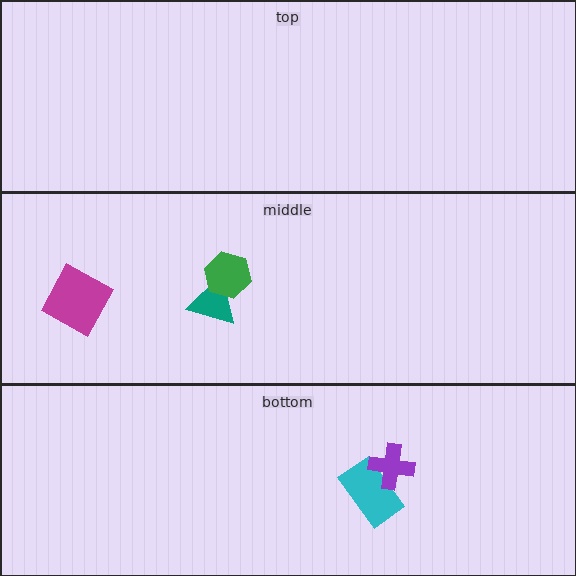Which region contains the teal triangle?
The middle region.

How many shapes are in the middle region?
3.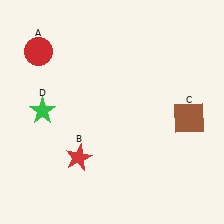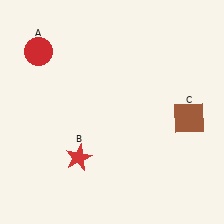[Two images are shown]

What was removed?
The green star (D) was removed in Image 2.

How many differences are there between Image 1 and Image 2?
There is 1 difference between the two images.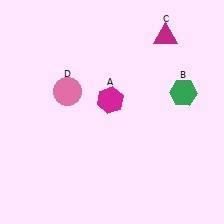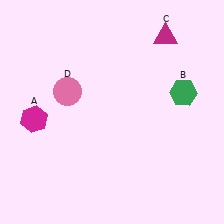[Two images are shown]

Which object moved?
The magenta hexagon (A) moved left.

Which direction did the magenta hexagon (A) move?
The magenta hexagon (A) moved left.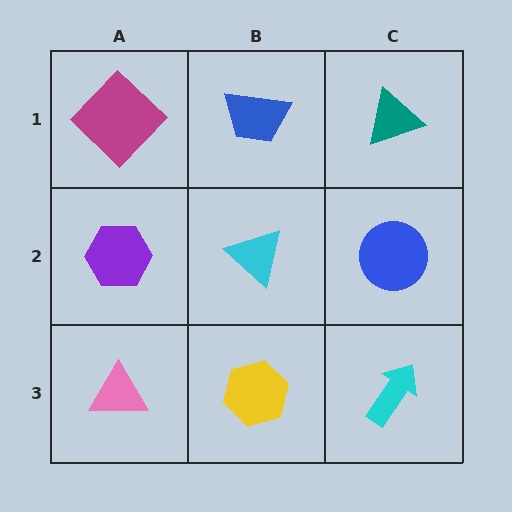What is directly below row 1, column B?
A cyan triangle.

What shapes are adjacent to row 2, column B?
A blue trapezoid (row 1, column B), a yellow hexagon (row 3, column B), a purple hexagon (row 2, column A), a blue circle (row 2, column C).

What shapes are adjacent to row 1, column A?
A purple hexagon (row 2, column A), a blue trapezoid (row 1, column B).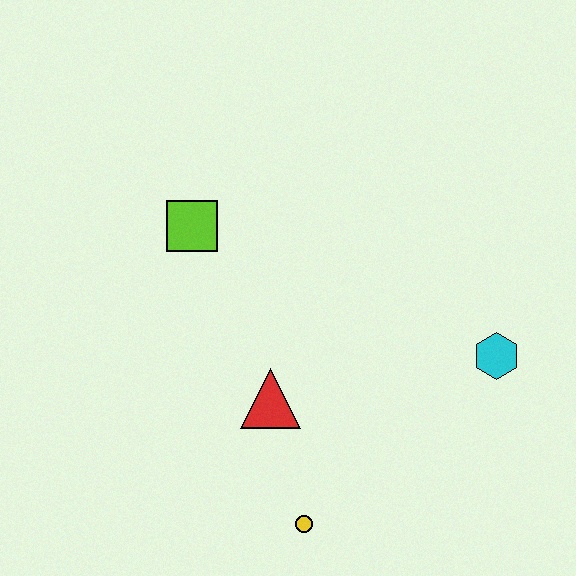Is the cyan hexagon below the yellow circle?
No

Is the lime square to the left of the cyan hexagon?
Yes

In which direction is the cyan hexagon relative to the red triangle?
The cyan hexagon is to the right of the red triangle.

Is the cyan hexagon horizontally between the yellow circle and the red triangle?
No